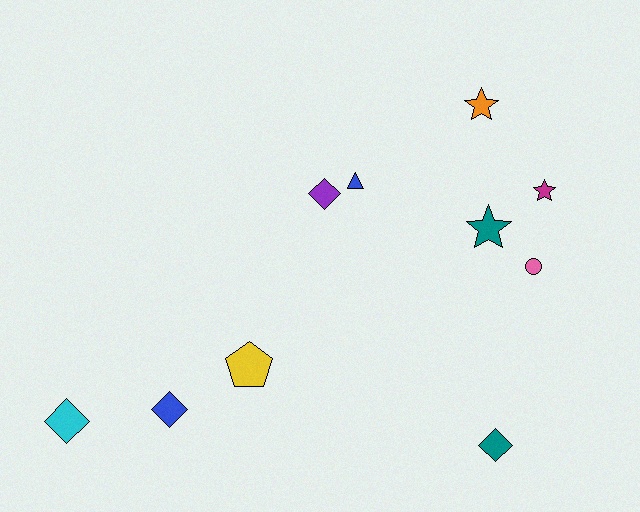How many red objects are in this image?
There are no red objects.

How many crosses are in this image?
There are no crosses.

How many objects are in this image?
There are 10 objects.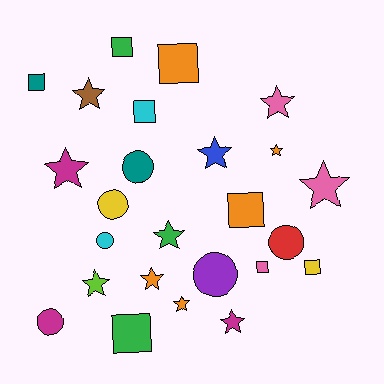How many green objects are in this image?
There are 3 green objects.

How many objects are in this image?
There are 25 objects.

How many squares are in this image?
There are 8 squares.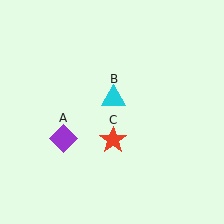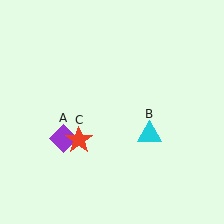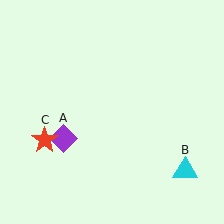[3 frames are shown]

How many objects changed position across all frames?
2 objects changed position: cyan triangle (object B), red star (object C).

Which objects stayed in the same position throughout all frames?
Purple diamond (object A) remained stationary.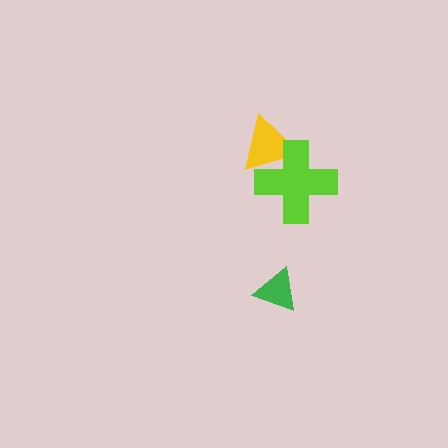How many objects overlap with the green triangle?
0 objects overlap with the green triangle.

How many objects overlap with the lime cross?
1 object overlaps with the lime cross.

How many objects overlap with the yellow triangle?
1 object overlaps with the yellow triangle.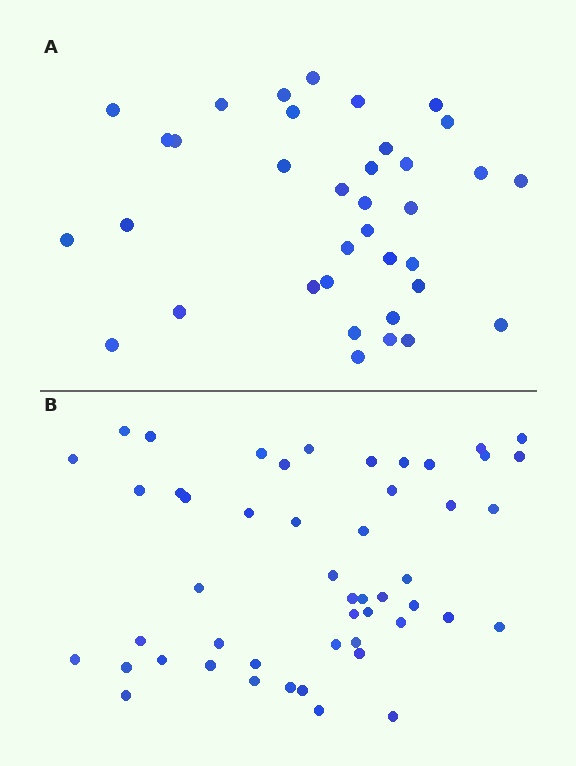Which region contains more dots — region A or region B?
Region B (the bottom region) has more dots.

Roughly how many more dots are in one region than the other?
Region B has approximately 15 more dots than region A.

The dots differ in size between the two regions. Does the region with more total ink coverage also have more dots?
No. Region A has more total ink coverage because its dots are larger, but region B actually contains more individual dots. Total area can be misleading — the number of items is what matters here.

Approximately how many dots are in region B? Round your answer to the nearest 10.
About 50 dots.